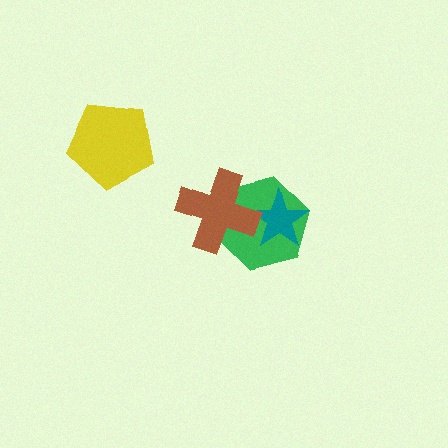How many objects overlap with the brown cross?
2 objects overlap with the brown cross.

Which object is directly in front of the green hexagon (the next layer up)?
The teal star is directly in front of the green hexagon.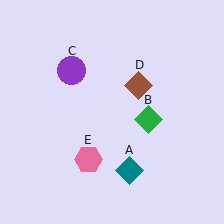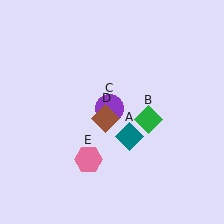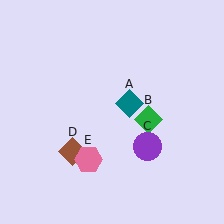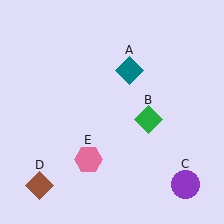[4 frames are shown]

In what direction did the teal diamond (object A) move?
The teal diamond (object A) moved up.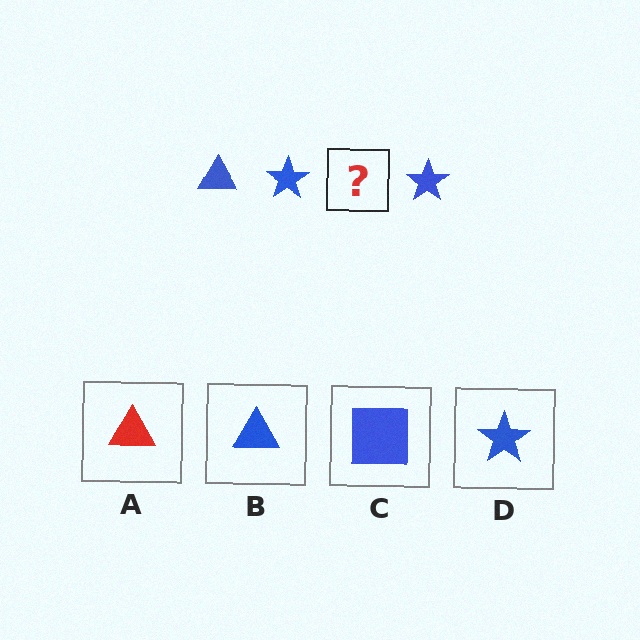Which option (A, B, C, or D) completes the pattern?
B.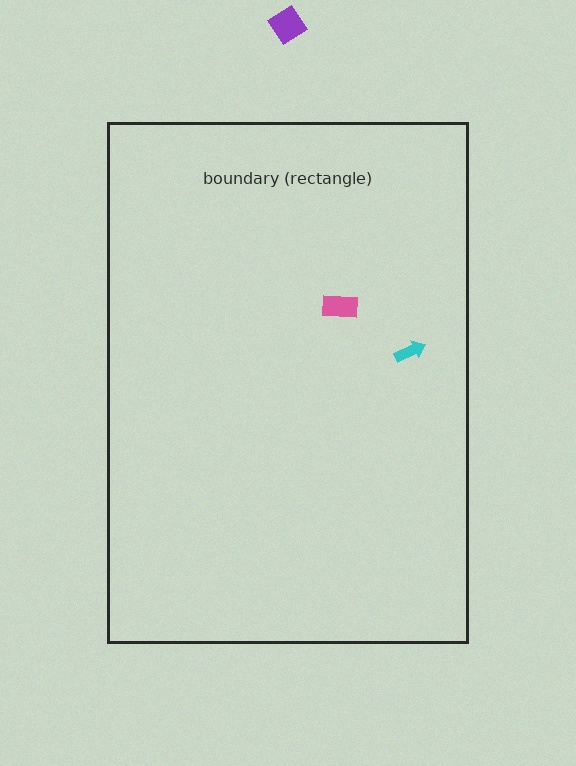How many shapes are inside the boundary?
2 inside, 1 outside.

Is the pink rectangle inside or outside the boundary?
Inside.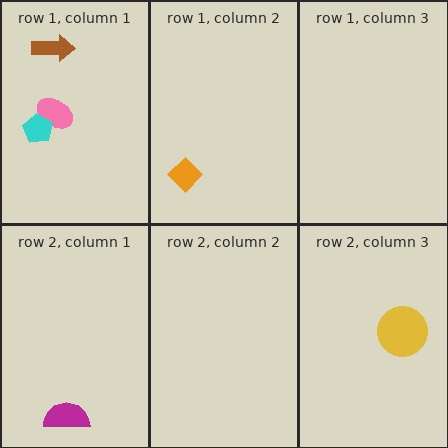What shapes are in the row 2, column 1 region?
The magenta semicircle.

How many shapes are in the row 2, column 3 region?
1.